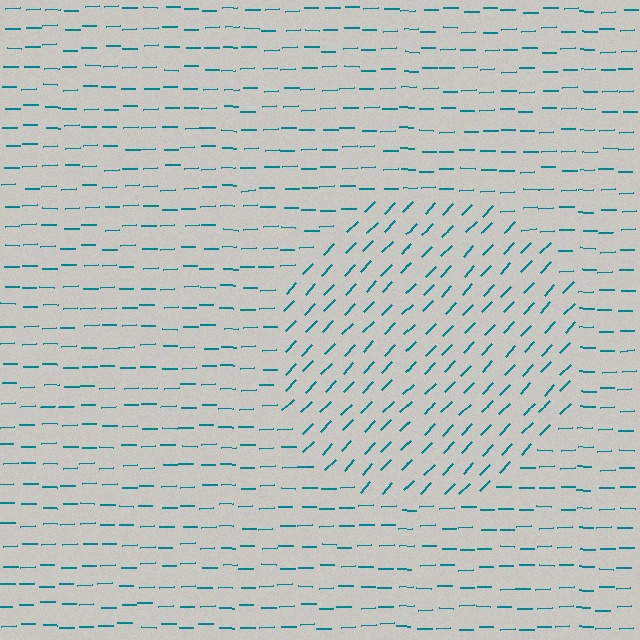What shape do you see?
I see a circle.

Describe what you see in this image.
The image is filled with small teal line segments. A circle region in the image has lines oriented differently from the surrounding lines, creating a visible texture boundary.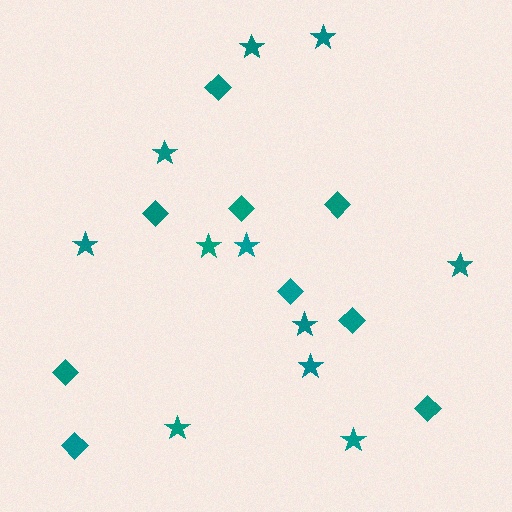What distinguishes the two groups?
There are 2 groups: one group of diamonds (9) and one group of stars (11).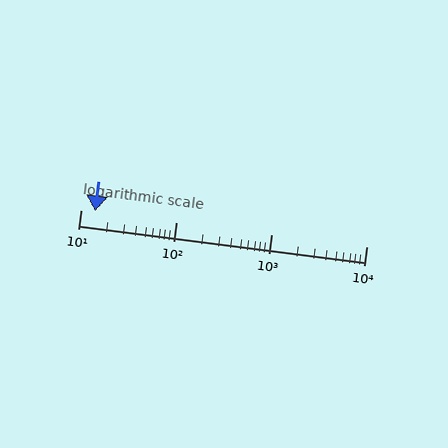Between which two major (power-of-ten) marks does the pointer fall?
The pointer is between 10 and 100.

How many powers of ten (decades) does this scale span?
The scale spans 3 decades, from 10 to 10000.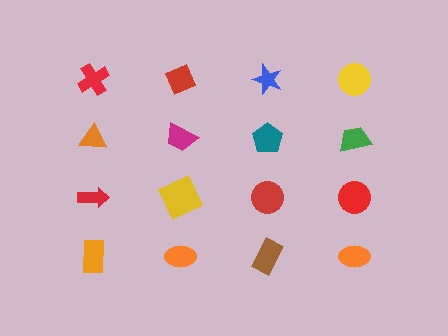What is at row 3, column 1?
A red arrow.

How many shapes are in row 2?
4 shapes.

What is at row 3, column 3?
A red circle.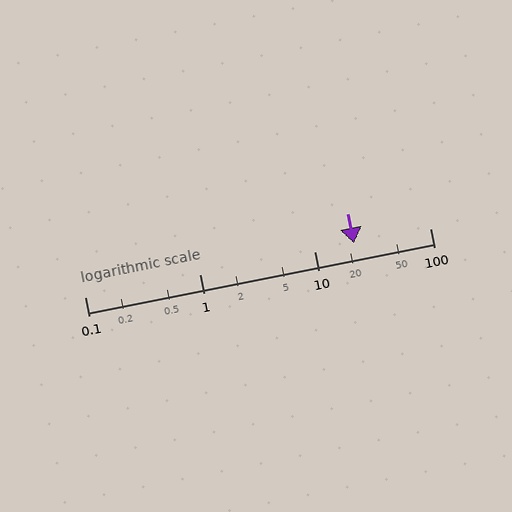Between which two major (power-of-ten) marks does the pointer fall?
The pointer is between 10 and 100.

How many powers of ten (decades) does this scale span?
The scale spans 3 decades, from 0.1 to 100.